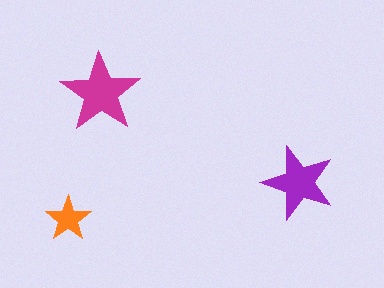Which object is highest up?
The magenta star is topmost.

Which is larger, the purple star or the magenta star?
The magenta one.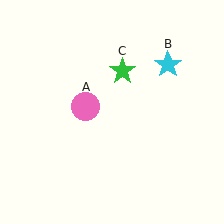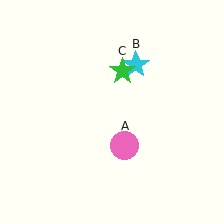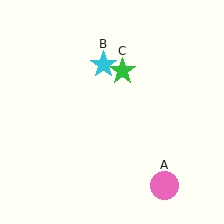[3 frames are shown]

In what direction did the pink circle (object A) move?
The pink circle (object A) moved down and to the right.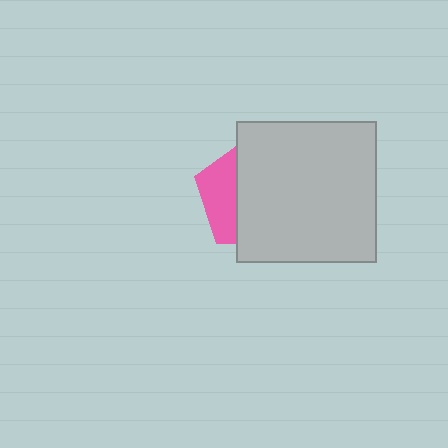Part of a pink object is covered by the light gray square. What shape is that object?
It is a pentagon.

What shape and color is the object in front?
The object in front is a light gray square.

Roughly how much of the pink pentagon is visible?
A small part of it is visible (roughly 30%).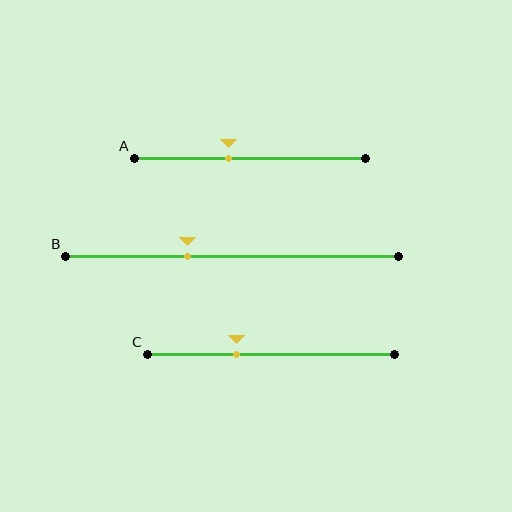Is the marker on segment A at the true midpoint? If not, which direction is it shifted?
No, the marker on segment A is shifted to the left by about 9% of the segment length.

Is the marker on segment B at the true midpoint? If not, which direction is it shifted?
No, the marker on segment B is shifted to the left by about 13% of the segment length.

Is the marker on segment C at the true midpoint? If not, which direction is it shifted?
No, the marker on segment C is shifted to the left by about 14% of the segment length.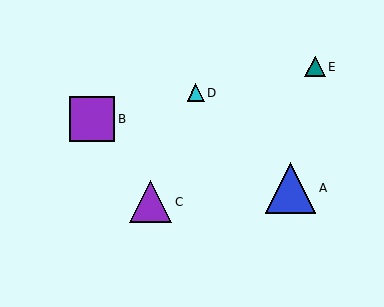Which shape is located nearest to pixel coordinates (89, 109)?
The purple square (labeled B) at (92, 119) is nearest to that location.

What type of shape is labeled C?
Shape C is a purple triangle.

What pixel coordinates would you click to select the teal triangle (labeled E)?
Click at (315, 67) to select the teal triangle E.